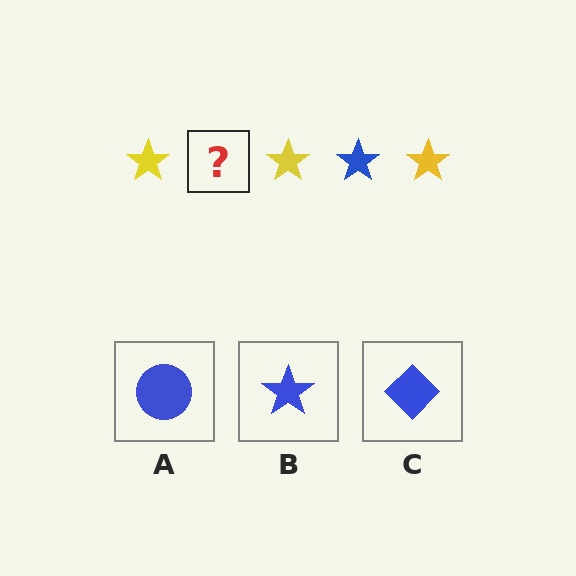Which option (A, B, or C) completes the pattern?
B.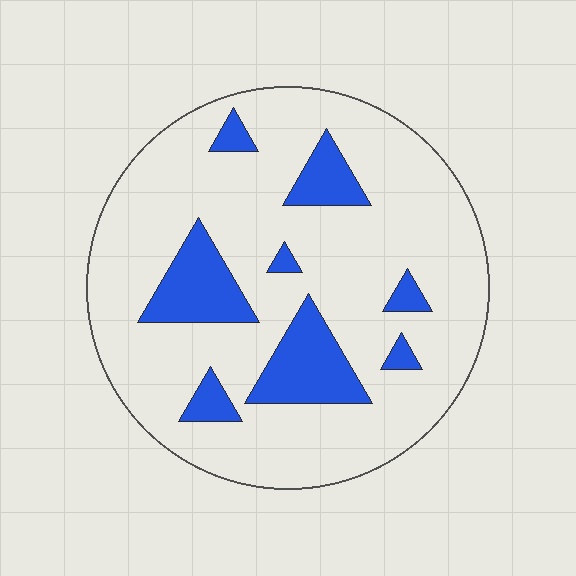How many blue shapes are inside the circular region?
8.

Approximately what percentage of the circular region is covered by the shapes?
Approximately 20%.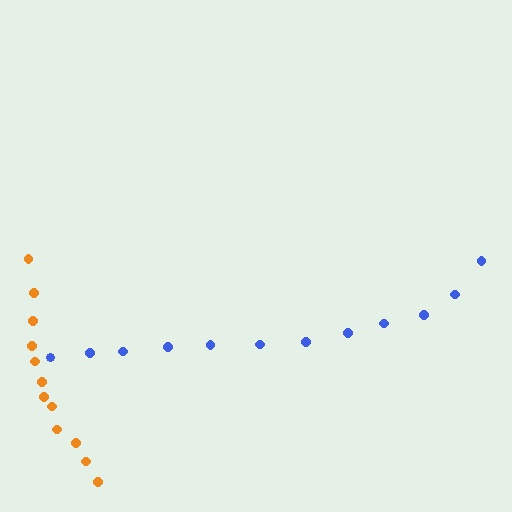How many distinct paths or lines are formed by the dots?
There are 2 distinct paths.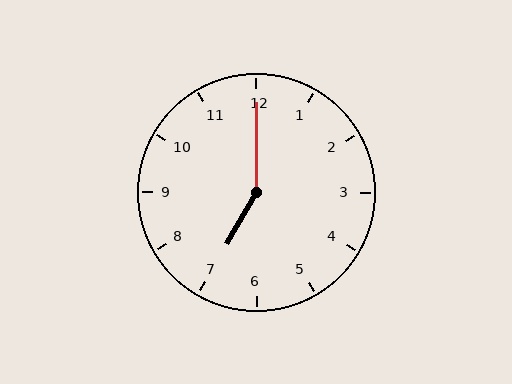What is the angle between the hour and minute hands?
Approximately 150 degrees.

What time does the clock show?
7:00.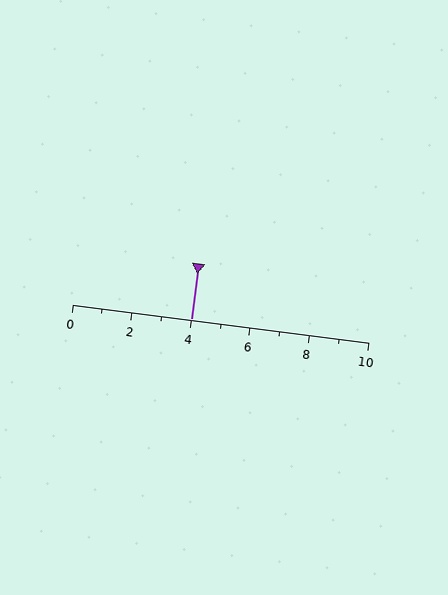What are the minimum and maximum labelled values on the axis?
The axis runs from 0 to 10.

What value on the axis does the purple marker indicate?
The marker indicates approximately 4.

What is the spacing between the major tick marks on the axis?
The major ticks are spaced 2 apart.